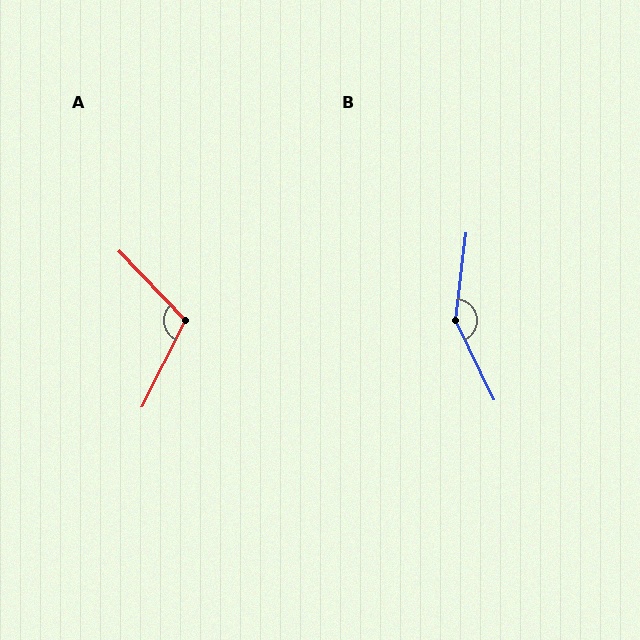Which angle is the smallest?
A, at approximately 109 degrees.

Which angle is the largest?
B, at approximately 147 degrees.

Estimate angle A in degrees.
Approximately 109 degrees.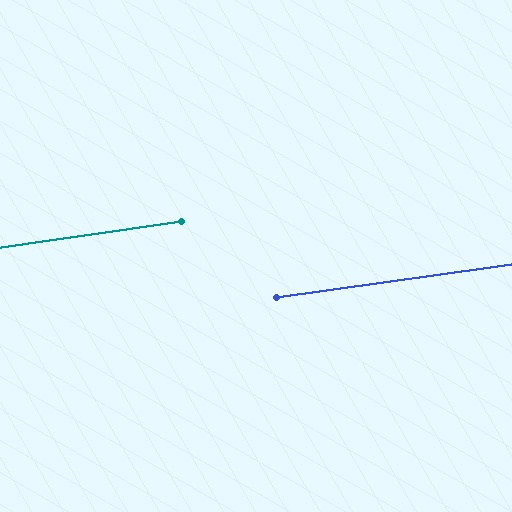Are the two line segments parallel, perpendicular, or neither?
Parallel — their directions differ by only 0.2°.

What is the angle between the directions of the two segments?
Approximately 0 degrees.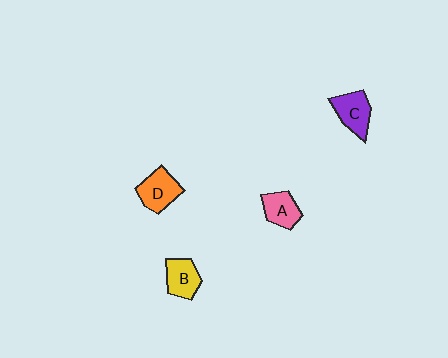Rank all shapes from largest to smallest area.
From largest to smallest: D (orange), C (purple), B (yellow), A (pink).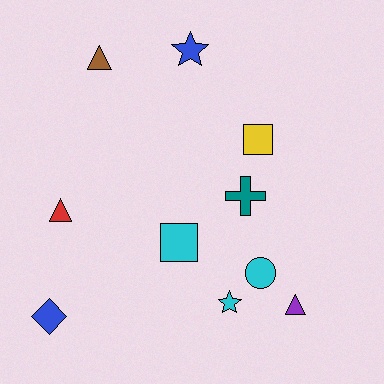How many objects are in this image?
There are 10 objects.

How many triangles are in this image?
There are 3 triangles.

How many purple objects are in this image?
There is 1 purple object.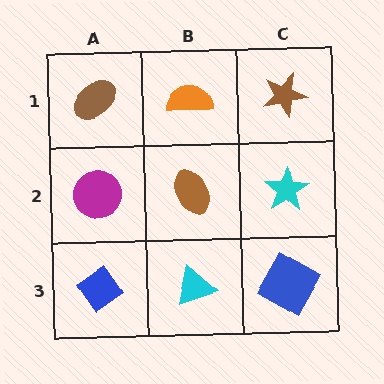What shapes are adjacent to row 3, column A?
A magenta circle (row 2, column A), a cyan triangle (row 3, column B).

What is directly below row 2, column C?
A blue square.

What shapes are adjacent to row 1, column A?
A magenta circle (row 2, column A), an orange semicircle (row 1, column B).